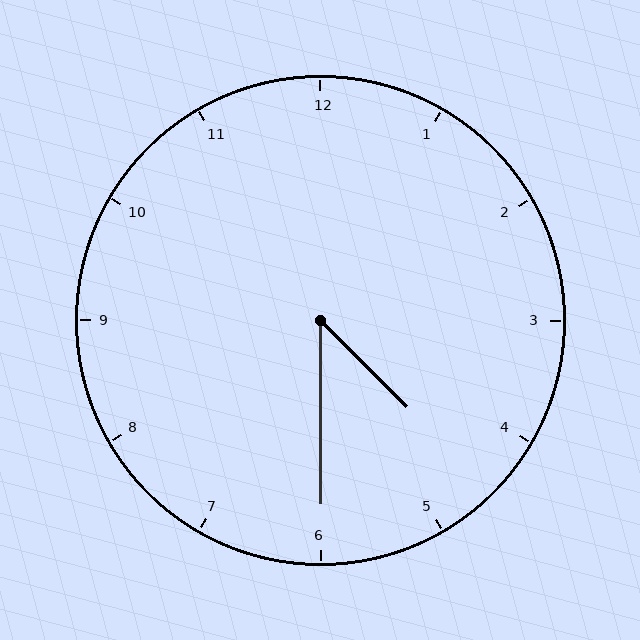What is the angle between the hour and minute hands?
Approximately 45 degrees.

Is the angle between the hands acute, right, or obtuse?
It is acute.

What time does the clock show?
4:30.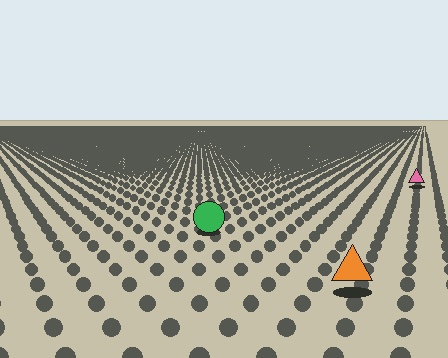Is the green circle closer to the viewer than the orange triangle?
No. The orange triangle is closer — you can tell from the texture gradient: the ground texture is coarser near it.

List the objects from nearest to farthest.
From nearest to farthest: the orange triangle, the green circle, the pink triangle.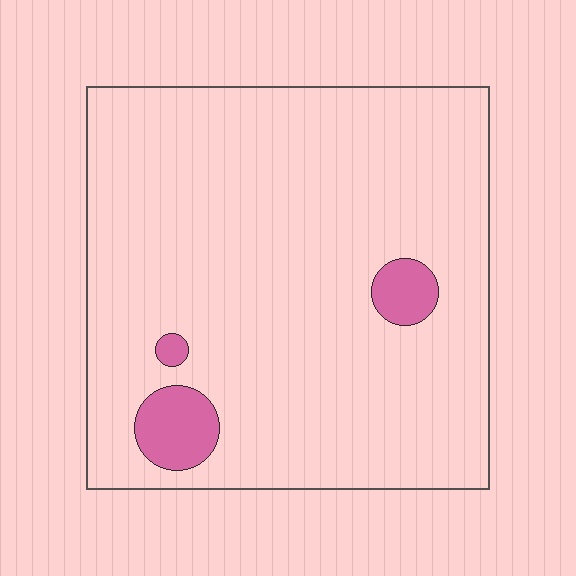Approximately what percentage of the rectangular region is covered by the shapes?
Approximately 5%.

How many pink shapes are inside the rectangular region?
3.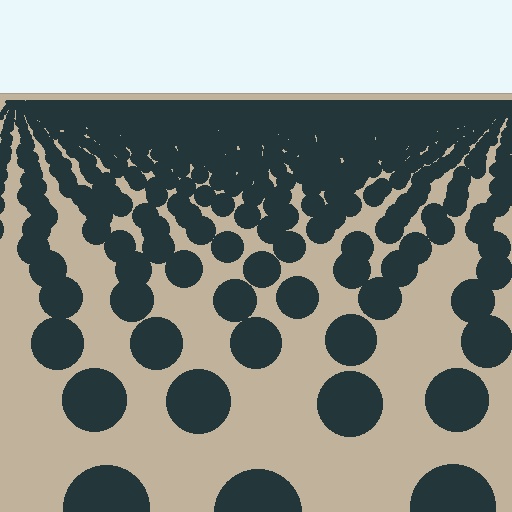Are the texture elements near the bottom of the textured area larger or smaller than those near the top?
Larger. Near the bottom, elements are closer to the viewer and appear at a bigger on-screen size.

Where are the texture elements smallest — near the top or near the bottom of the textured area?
Near the top.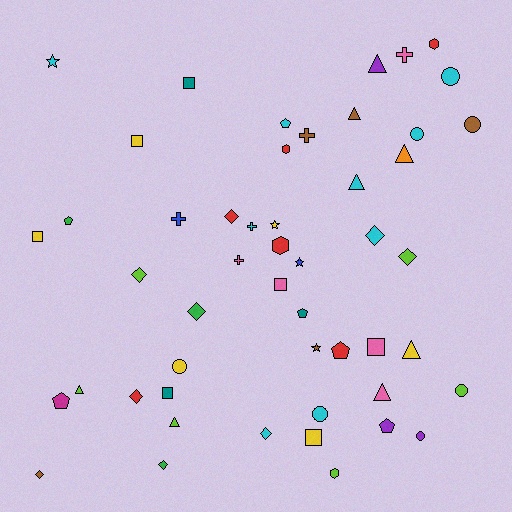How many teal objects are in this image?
There are 3 teal objects.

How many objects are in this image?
There are 50 objects.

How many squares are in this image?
There are 7 squares.